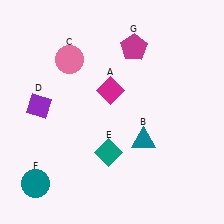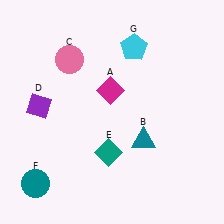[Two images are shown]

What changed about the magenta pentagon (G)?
In Image 1, G is magenta. In Image 2, it changed to cyan.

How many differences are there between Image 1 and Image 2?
There is 1 difference between the two images.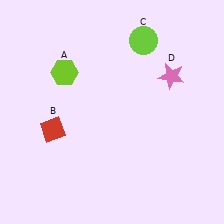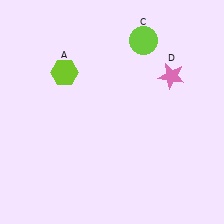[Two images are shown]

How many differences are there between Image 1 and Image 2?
There is 1 difference between the two images.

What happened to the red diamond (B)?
The red diamond (B) was removed in Image 2. It was in the bottom-left area of Image 1.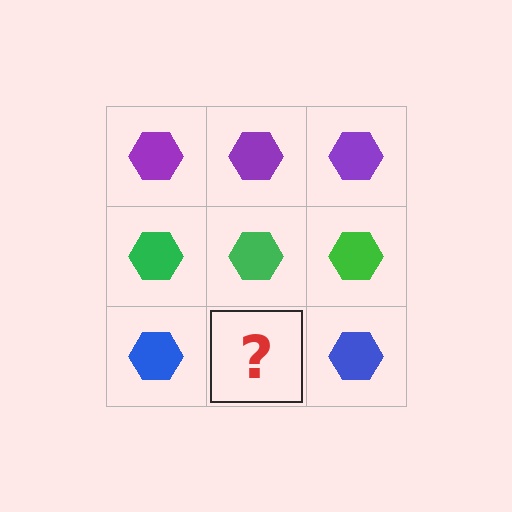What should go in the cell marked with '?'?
The missing cell should contain a blue hexagon.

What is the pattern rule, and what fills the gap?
The rule is that each row has a consistent color. The gap should be filled with a blue hexagon.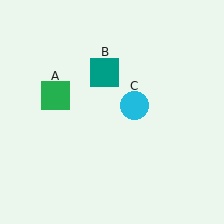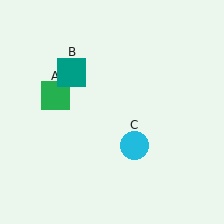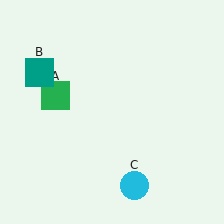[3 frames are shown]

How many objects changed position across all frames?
2 objects changed position: teal square (object B), cyan circle (object C).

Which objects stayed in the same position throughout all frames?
Green square (object A) remained stationary.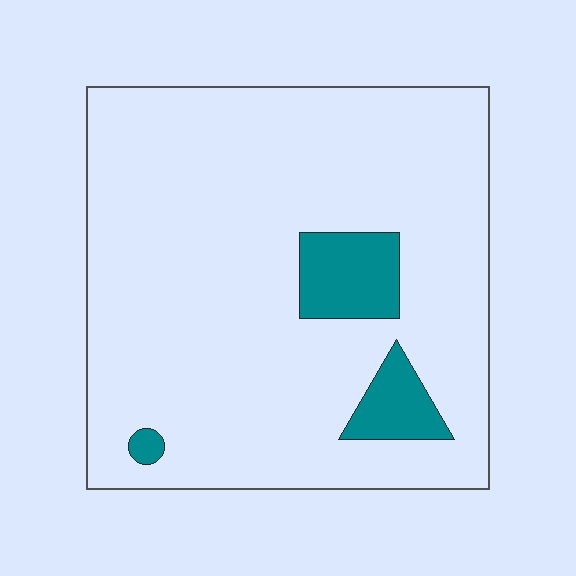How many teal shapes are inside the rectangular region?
3.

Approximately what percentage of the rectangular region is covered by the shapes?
Approximately 10%.